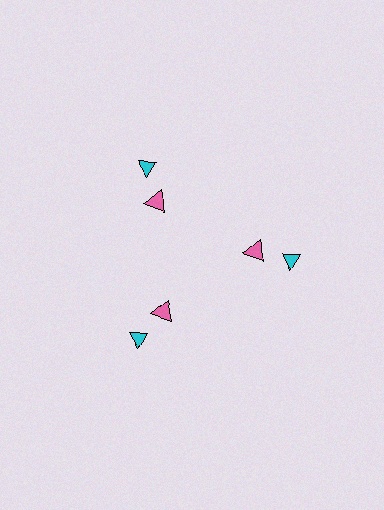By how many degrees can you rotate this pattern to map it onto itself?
The pattern maps onto itself every 120 degrees of rotation.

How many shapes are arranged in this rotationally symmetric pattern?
There are 6 shapes, arranged in 3 groups of 2.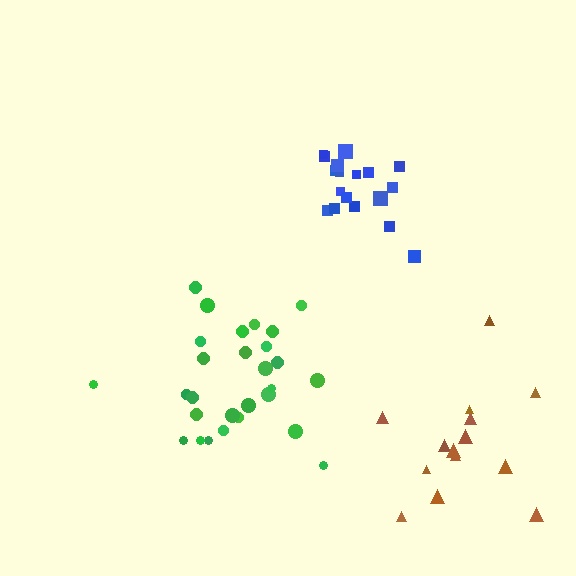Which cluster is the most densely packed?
Blue.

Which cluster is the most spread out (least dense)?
Brown.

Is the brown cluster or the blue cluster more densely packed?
Blue.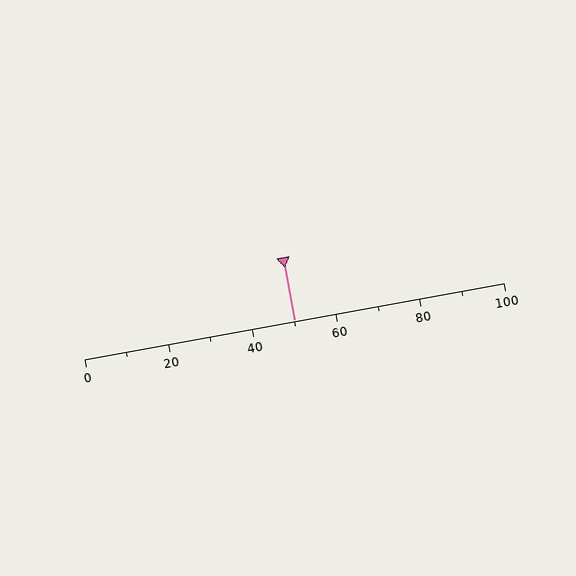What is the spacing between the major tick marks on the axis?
The major ticks are spaced 20 apart.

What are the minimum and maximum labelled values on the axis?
The axis runs from 0 to 100.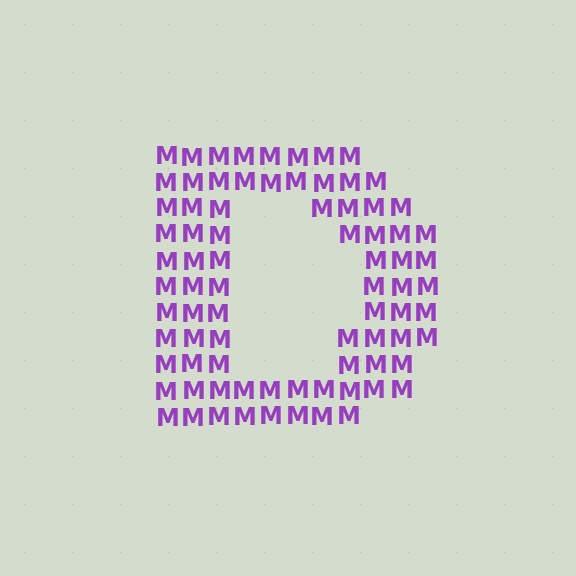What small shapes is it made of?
It is made of small letter M's.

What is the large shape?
The large shape is the letter D.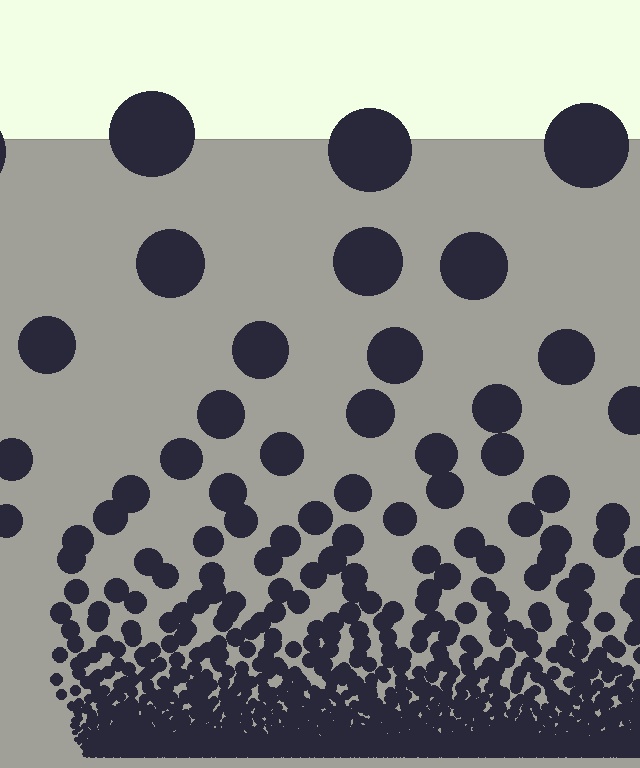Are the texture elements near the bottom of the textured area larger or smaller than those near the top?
Smaller. The gradient is inverted — elements near the bottom are smaller and denser.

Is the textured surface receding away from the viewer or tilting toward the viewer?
The surface appears to tilt toward the viewer. Texture elements get larger and sparser toward the top.